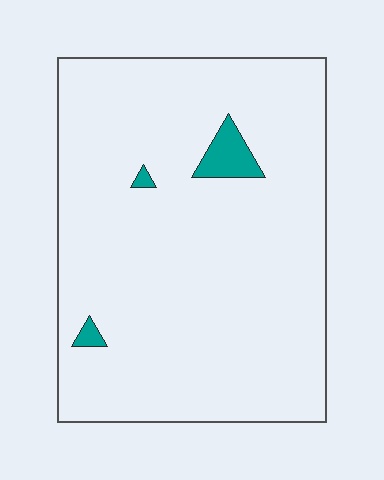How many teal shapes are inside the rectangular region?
3.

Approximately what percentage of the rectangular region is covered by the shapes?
Approximately 5%.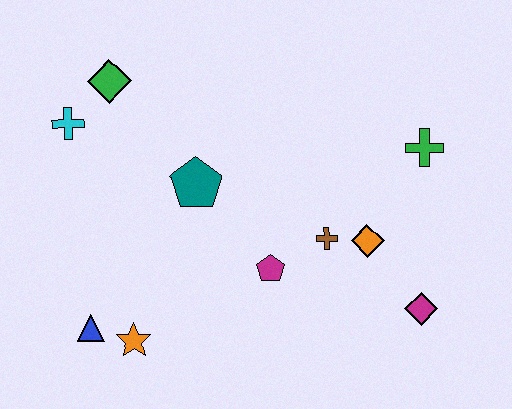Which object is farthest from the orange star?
The green cross is farthest from the orange star.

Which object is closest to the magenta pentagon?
The brown cross is closest to the magenta pentagon.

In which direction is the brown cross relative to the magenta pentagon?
The brown cross is to the right of the magenta pentagon.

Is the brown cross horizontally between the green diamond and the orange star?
No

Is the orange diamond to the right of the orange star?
Yes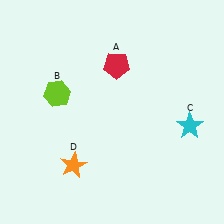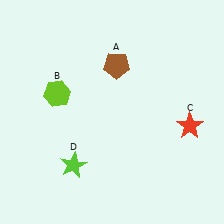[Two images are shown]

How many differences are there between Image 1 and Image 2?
There are 3 differences between the two images.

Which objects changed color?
A changed from red to brown. C changed from cyan to red. D changed from orange to lime.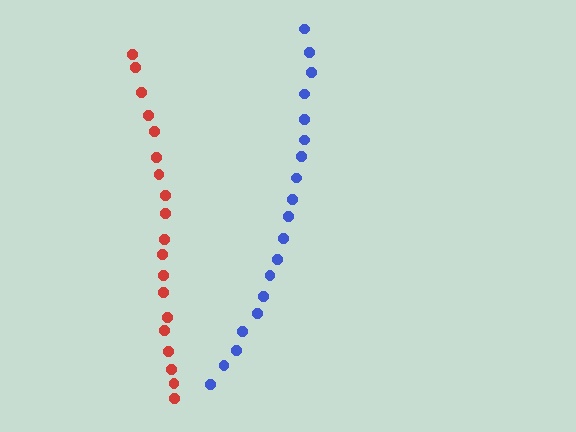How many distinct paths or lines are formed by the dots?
There are 2 distinct paths.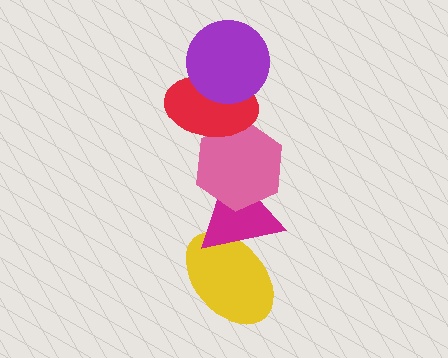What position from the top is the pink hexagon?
The pink hexagon is 3rd from the top.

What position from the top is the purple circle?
The purple circle is 1st from the top.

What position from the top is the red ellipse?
The red ellipse is 2nd from the top.